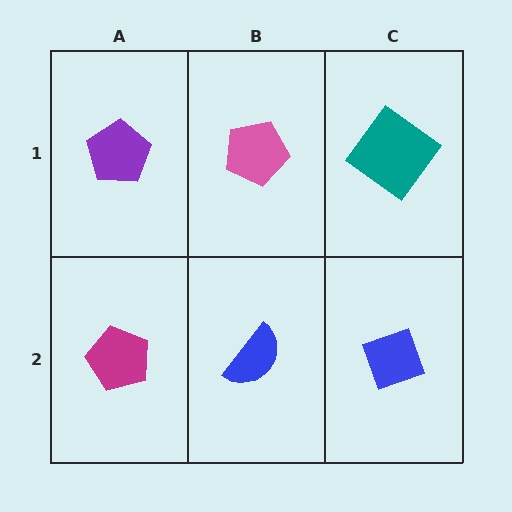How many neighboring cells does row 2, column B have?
3.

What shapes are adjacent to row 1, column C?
A blue diamond (row 2, column C), a pink pentagon (row 1, column B).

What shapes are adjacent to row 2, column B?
A pink pentagon (row 1, column B), a magenta pentagon (row 2, column A), a blue diamond (row 2, column C).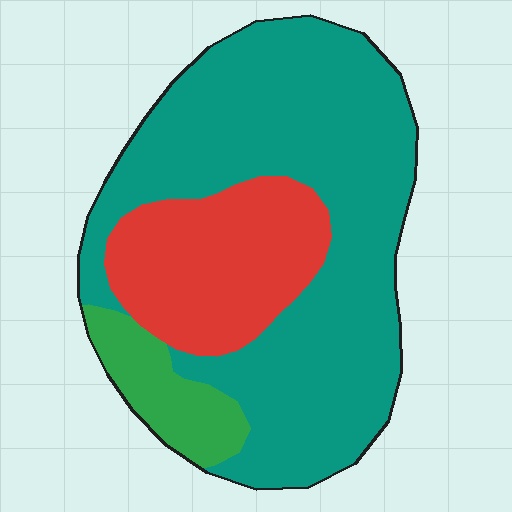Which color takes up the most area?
Teal, at roughly 65%.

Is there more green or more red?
Red.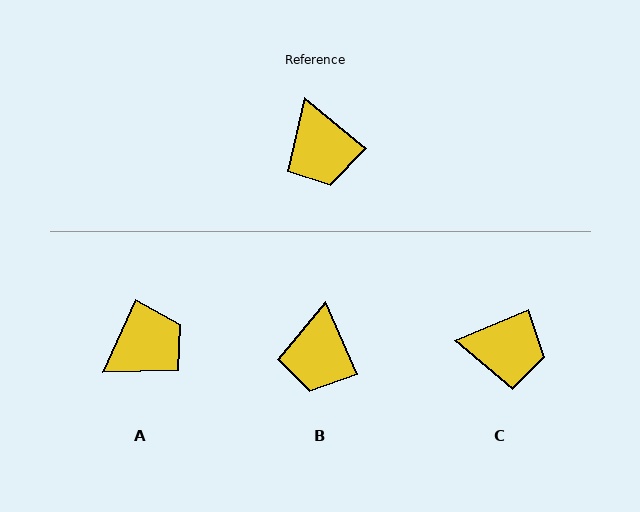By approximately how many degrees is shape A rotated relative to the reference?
Approximately 105 degrees counter-clockwise.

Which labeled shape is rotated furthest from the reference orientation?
A, about 105 degrees away.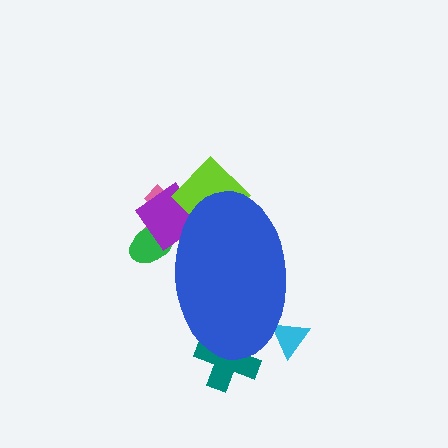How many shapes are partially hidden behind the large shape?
6 shapes are partially hidden.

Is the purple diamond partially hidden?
Yes, the purple diamond is partially hidden behind the blue ellipse.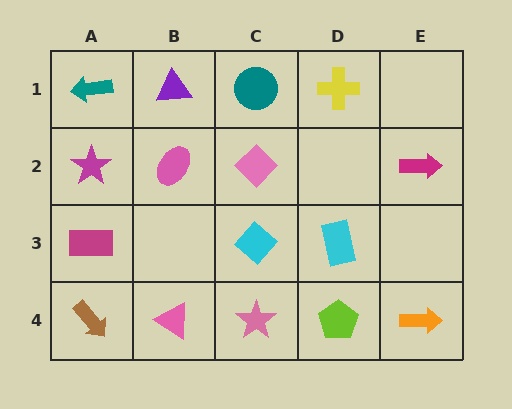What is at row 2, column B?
A pink ellipse.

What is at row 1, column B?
A purple triangle.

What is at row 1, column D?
A yellow cross.